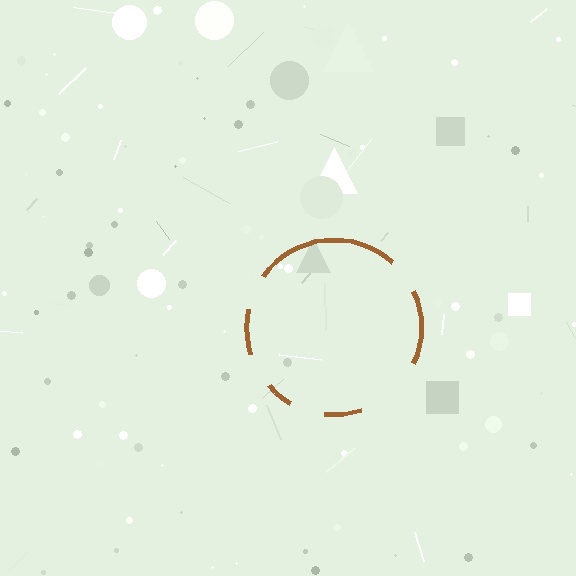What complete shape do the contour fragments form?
The contour fragments form a circle.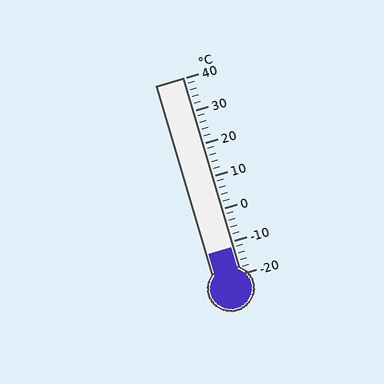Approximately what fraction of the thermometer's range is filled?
The thermometer is filled to approximately 15% of its range.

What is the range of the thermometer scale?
The thermometer scale ranges from -20°C to 40°C.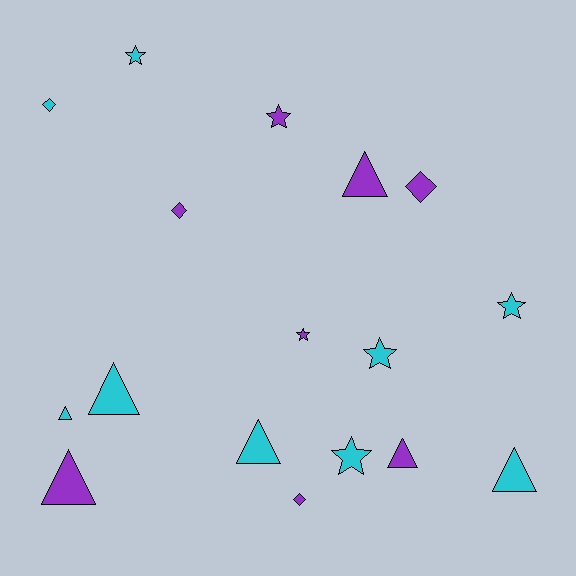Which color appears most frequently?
Cyan, with 9 objects.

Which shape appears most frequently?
Triangle, with 7 objects.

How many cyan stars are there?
There are 4 cyan stars.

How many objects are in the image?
There are 17 objects.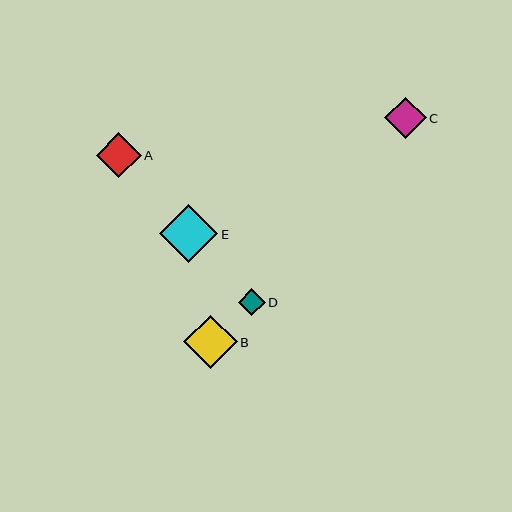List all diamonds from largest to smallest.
From largest to smallest: E, B, A, C, D.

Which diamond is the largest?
Diamond E is the largest with a size of approximately 59 pixels.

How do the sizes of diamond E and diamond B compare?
Diamond E and diamond B are approximately the same size.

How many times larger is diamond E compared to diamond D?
Diamond E is approximately 2.2 times the size of diamond D.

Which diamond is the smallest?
Diamond D is the smallest with a size of approximately 27 pixels.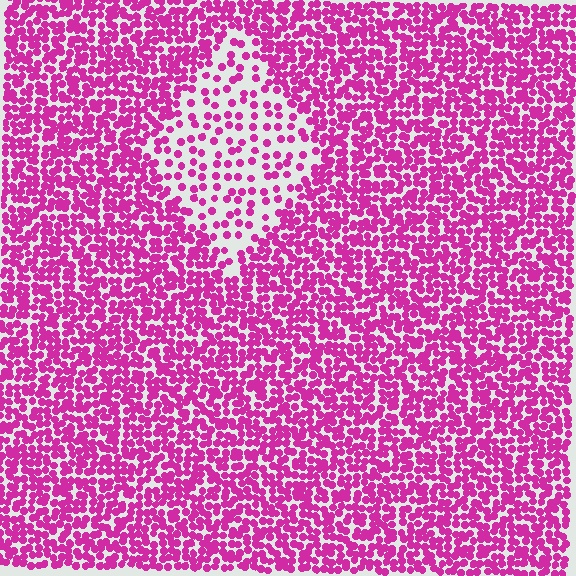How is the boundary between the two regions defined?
The boundary is defined by a change in element density (approximately 2.5x ratio). All elements are the same color, size, and shape.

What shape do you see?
I see a diamond.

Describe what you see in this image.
The image contains small magenta elements arranged at two different densities. A diamond-shaped region is visible where the elements are less densely packed than the surrounding area.